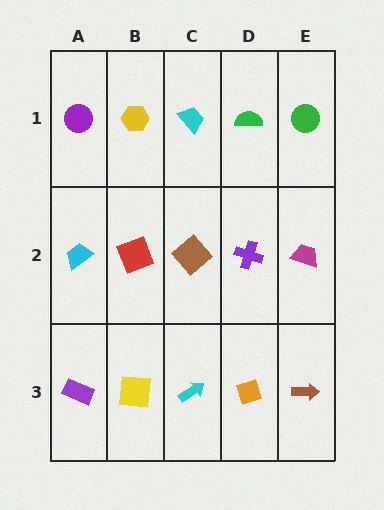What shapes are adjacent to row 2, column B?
A yellow hexagon (row 1, column B), a yellow square (row 3, column B), a cyan trapezoid (row 2, column A), a brown diamond (row 2, column C).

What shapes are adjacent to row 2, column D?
A green semicircle (row 1, column D), an orange diamond (row 3, column D), a brown diamond (row 2, column C), a magenta trapezoid (row 2, column E).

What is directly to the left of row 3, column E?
An orange diamond.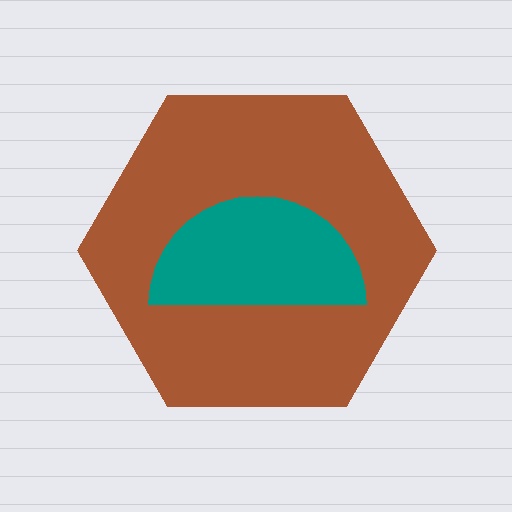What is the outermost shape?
The brown hexagon.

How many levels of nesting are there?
2.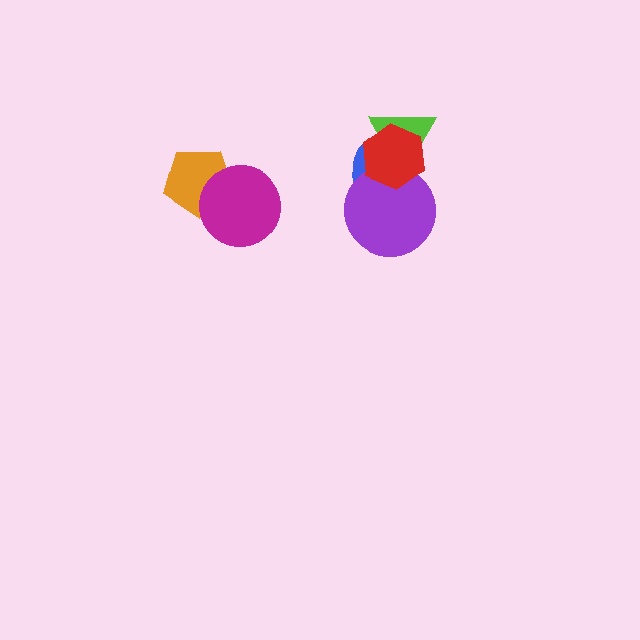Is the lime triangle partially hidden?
Yes, it is partially covered by another shape.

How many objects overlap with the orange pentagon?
1 object overlaps with the orange pentagon.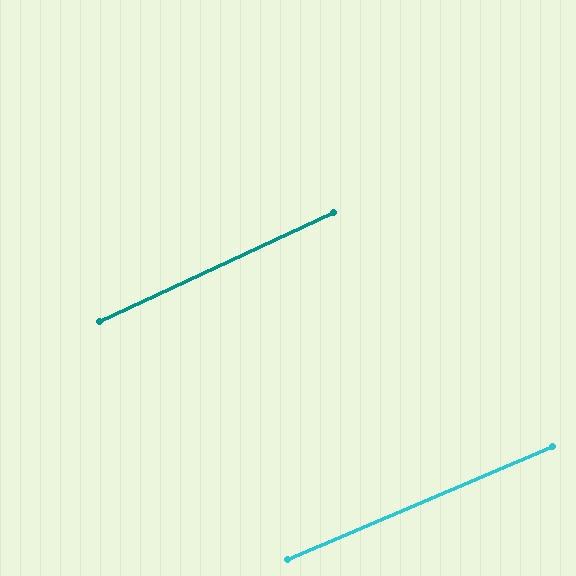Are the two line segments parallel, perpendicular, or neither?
Parallel — their directions differ by only 1.8°.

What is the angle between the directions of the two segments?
Approximately 2 degrees.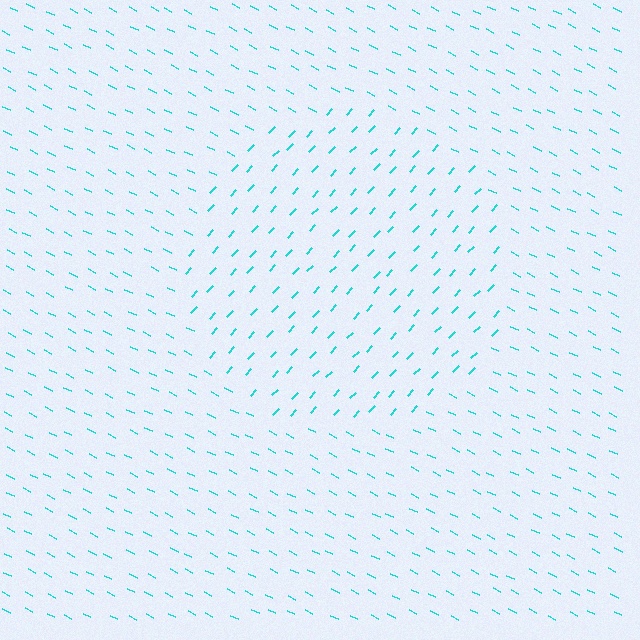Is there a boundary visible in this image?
Yes, there is a texture boundary formed by a change in line orientation.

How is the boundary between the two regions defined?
The boundary is defined purely by a change in line orientation (approximately 73 degrees difference). All lines are the same color and thickness.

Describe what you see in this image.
The image is filled with small cyan line segments. A circle region in the image has lines oriented differently from the surrounding lines, creating a visible texture boundary.